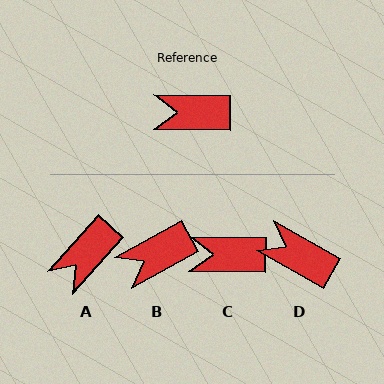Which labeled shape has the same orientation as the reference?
C.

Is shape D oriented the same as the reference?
No, it is off by about 29 degrees.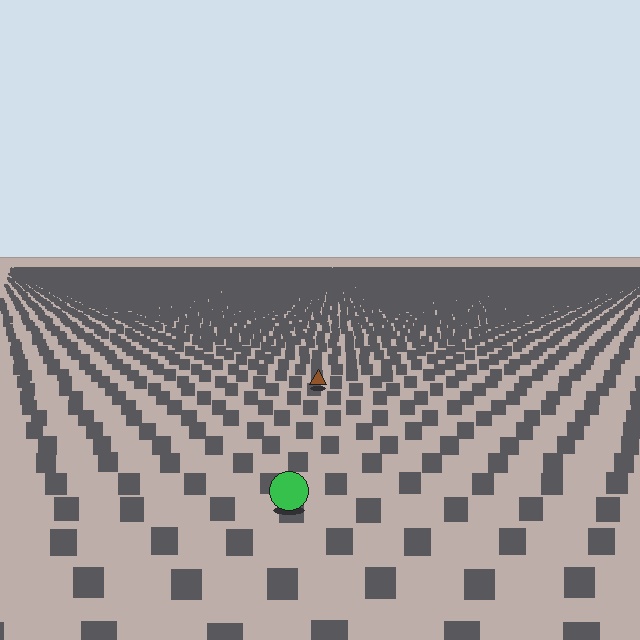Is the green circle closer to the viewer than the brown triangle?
Yes. The green circle is closer — you can tell from the texture gradient: the ground texture is coarser near it.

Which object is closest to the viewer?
The green circle is closest. The texture marks near it are larger and more spread out.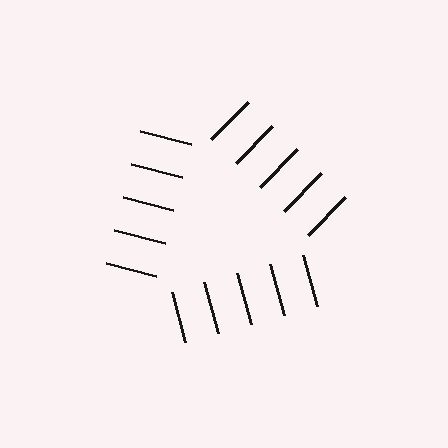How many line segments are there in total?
15 — 5 along each of the 3 edges.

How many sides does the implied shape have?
3 sides — the line-ends trace a triangle.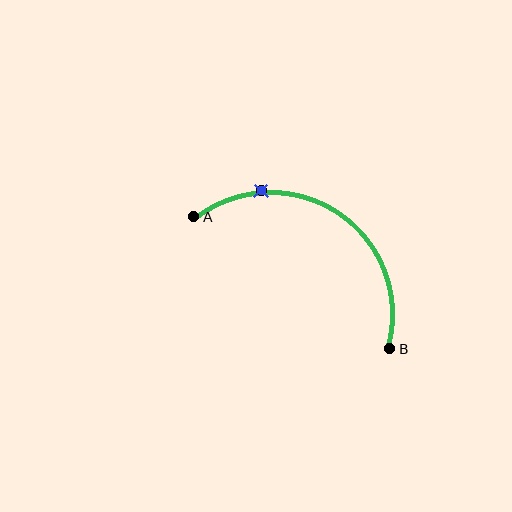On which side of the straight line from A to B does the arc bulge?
The arc bulges above and to the right of the straight line connecting A and B.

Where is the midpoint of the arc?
The arc midpoint is the point on the curve farthest from the straight line joining A and B. It sits above and to the right of that line.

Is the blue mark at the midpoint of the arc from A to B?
No. The blue mark lies on the arc but is closer to endpoint A. The arc midpoint would be at the point on the curve equidistant along the arc from both A and B.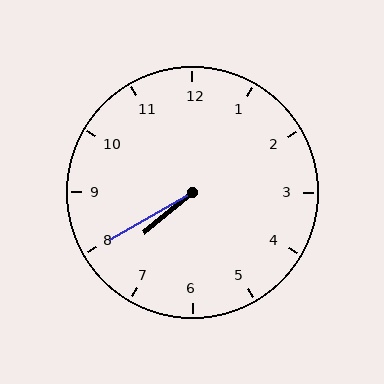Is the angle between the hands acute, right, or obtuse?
It is acute.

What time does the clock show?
7:40.